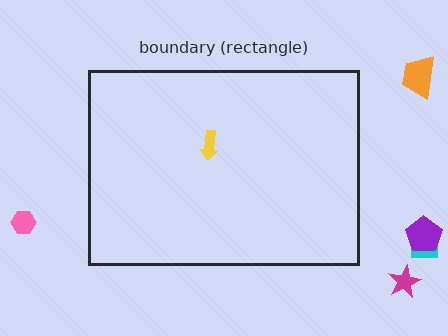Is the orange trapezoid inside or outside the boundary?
Outside.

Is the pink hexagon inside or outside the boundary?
Outside.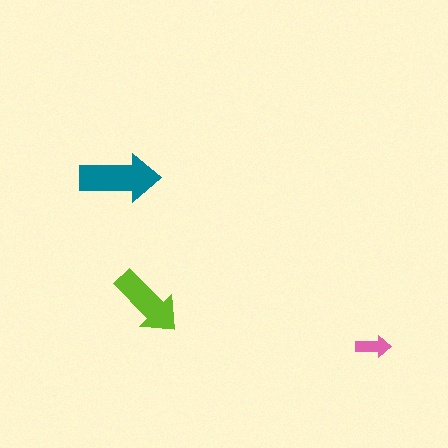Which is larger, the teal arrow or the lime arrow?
The teal one.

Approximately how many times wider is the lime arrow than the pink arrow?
About 2 times wider.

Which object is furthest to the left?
The teal arrow is leftmost.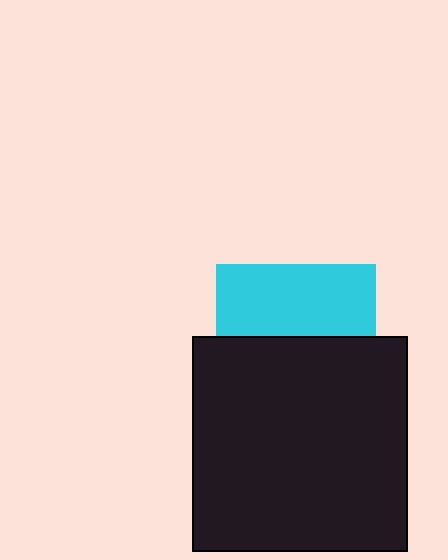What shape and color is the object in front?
The object in front is a black square.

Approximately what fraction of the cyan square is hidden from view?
Roughly 55% of the cyan square is hidden behind the black square.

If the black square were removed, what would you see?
You would see the complete cyan square.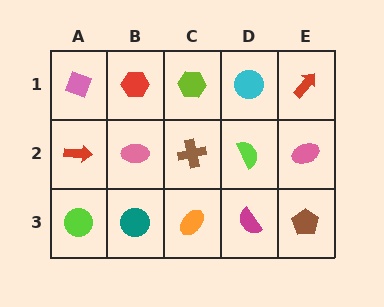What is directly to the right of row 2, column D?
A pink ellipse.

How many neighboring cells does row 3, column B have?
3.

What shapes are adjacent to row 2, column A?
A pink diamond (row 1, column A), a lime circle (row 3, column A), a pink ellipse (row 2, column B).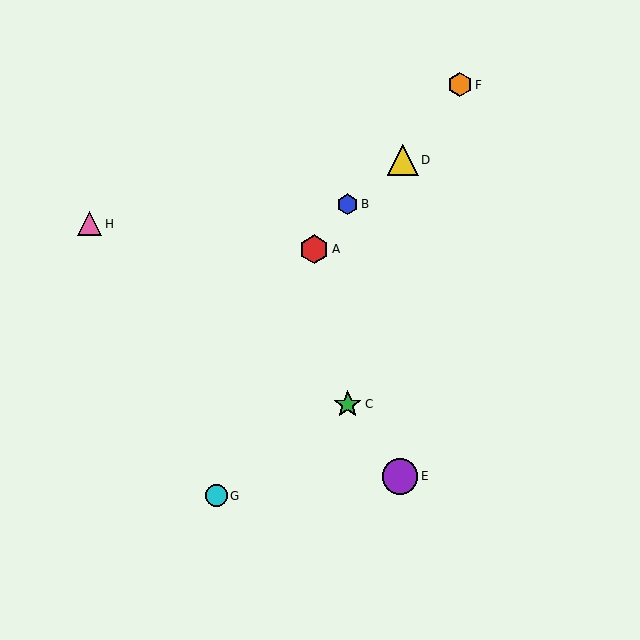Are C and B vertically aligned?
Yes, both are at x≈348.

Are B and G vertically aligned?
No, B is at x≈348 and G is at x≈216.